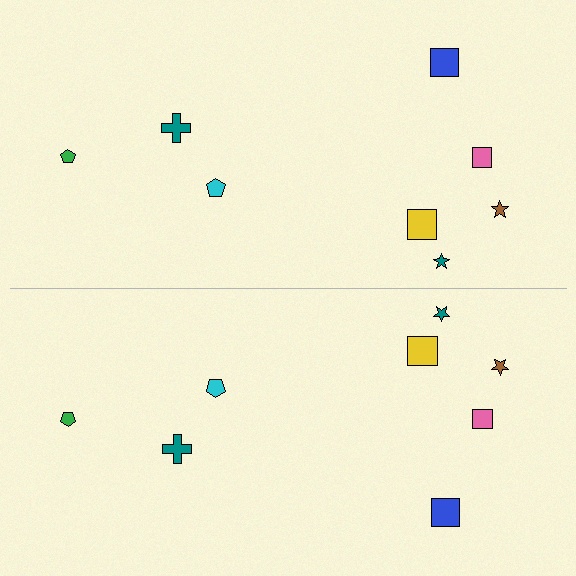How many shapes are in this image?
There are 16 shapes in this image.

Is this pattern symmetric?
Yes, this pattern has bilateral (reflection) symmetry.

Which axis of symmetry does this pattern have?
The pattern has a horizontal axis of symmetry running through the center of the image.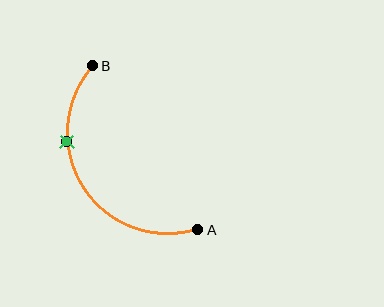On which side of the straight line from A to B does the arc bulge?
The arc bulges to the left of the straight line connecting A and B.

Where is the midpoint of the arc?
The arc midpoint is the point on the curve farthest from the straight line joining A and B. It sits to the left of that line.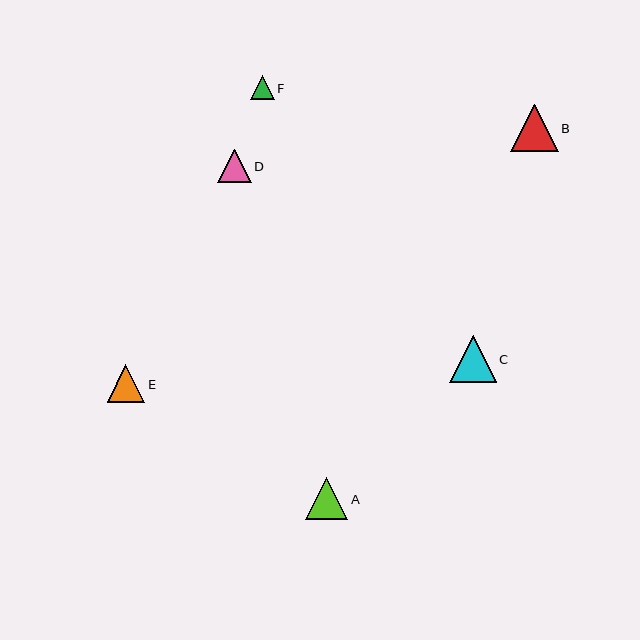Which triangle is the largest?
Triangle B is the largest with a size of approximately 47 pixels.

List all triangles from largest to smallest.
From largest to smallest: B, C, A, E, D, F.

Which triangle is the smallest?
Triangle F is the smallest with a size of approximately 24 pixels.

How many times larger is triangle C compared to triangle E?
Triangle C is approximately 1.2 times the size of triangle E.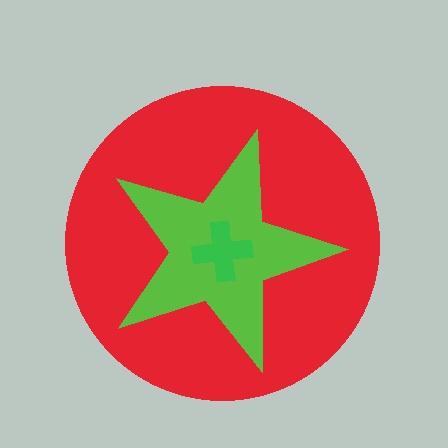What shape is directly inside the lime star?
The green cross.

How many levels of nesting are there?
3.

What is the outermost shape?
The red circle.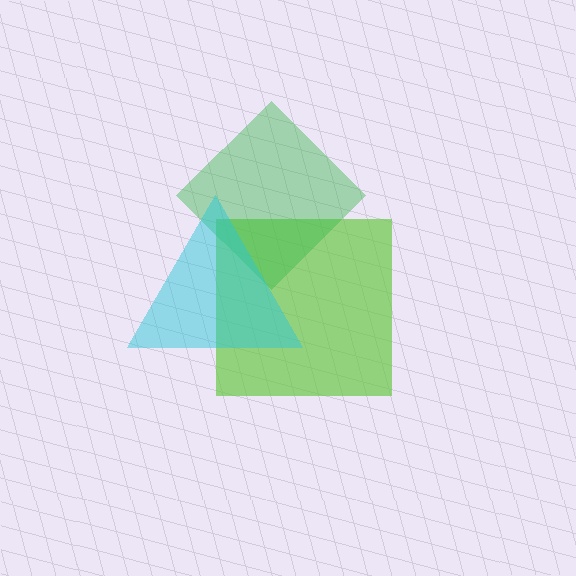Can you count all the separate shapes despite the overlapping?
Yes, there are 3 separate shapes.